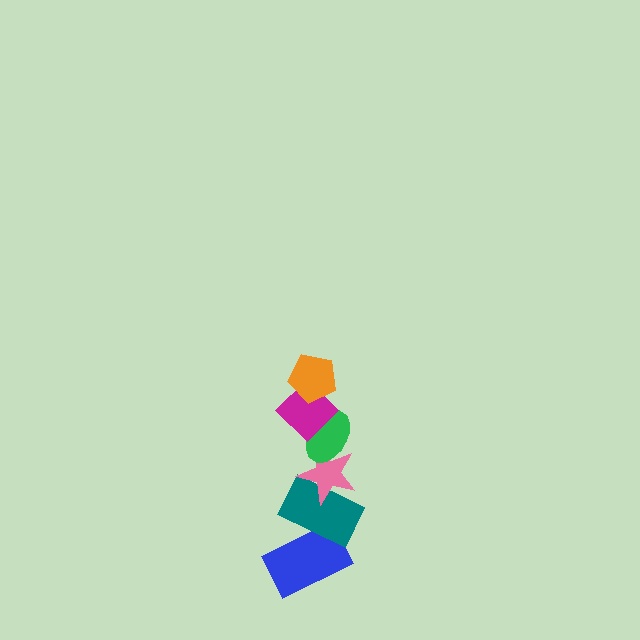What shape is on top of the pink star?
The green ellipse is on top of the pink star.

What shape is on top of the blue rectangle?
The teal rectangle is on top of the blue rectangle.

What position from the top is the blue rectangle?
The blue rectangle is 6th from the top.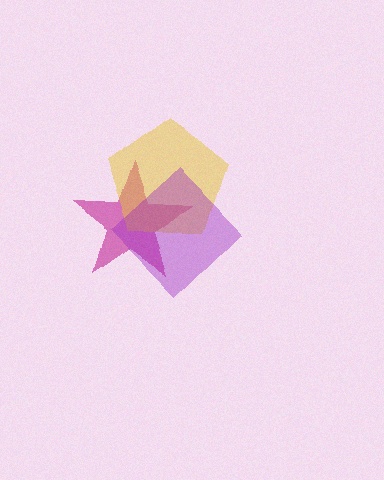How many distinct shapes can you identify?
There are 3 distinct shapes: a magenta star, a yellow pentagon, a purple diamond.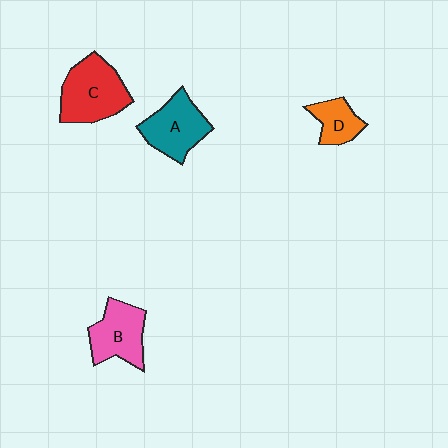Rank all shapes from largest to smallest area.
From largest to smallest: C (red), A (teal), B (pink), D (orange).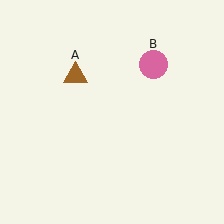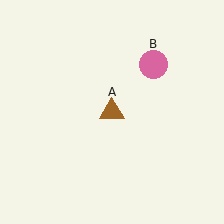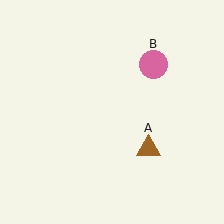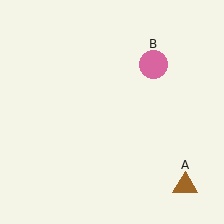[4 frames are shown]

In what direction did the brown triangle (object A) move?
The brown triangle (object A) moved down and to the right.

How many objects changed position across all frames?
1 object changed position: brown triangle (object A).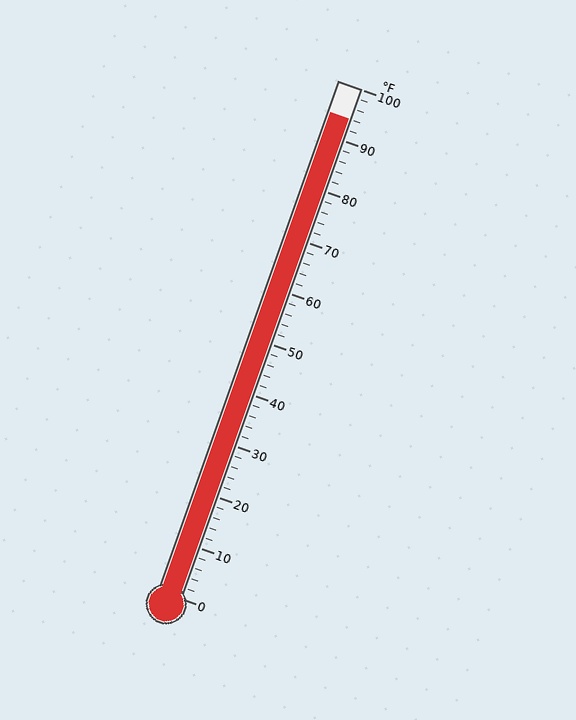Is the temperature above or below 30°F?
The temperature is above 30°F.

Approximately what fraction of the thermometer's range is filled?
The thermometer is filled to approximately 95% of its range.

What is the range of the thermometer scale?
The thermometer scale ranges from 0°F to 100°F.